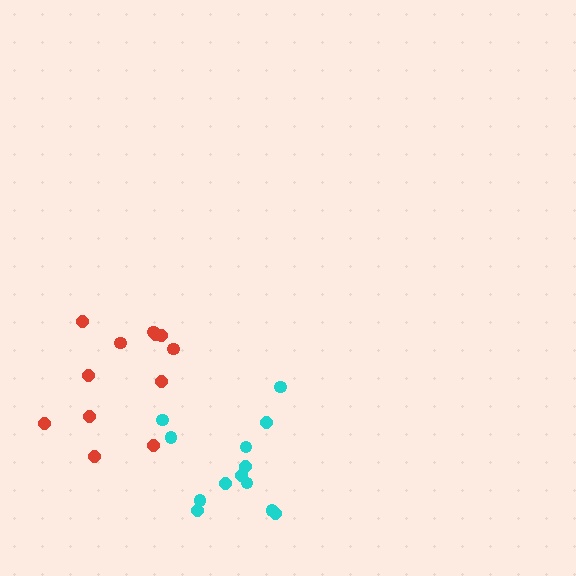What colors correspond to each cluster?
The clusters are colored: cyan, red.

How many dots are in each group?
Group 1: 13 dots, Group 2: 12 dots (25 total).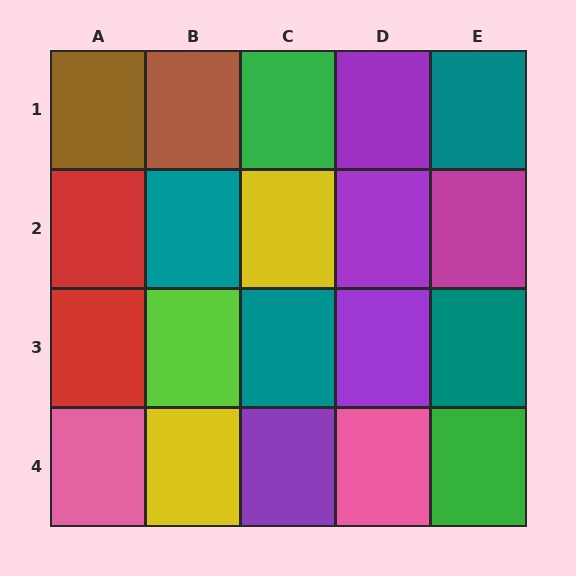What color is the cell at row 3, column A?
Red.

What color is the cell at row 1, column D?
Purple.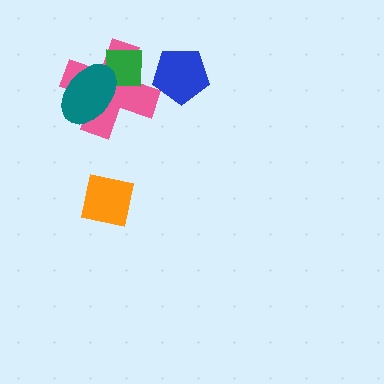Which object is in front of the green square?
The teal ellipse is in front of the green square.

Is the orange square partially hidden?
No, no other shape covers it.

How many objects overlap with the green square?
2 objects overlap with the green square.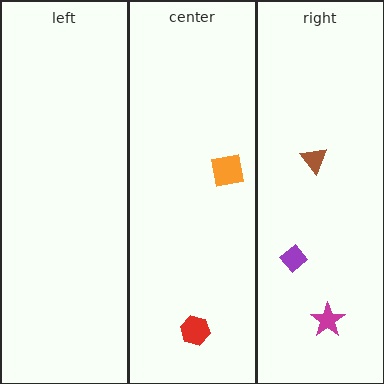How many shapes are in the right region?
3.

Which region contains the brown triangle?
The right region.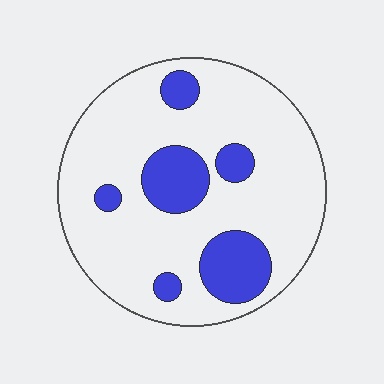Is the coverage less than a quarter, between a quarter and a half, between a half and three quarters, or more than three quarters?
Less than a quarter.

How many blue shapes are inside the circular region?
6.